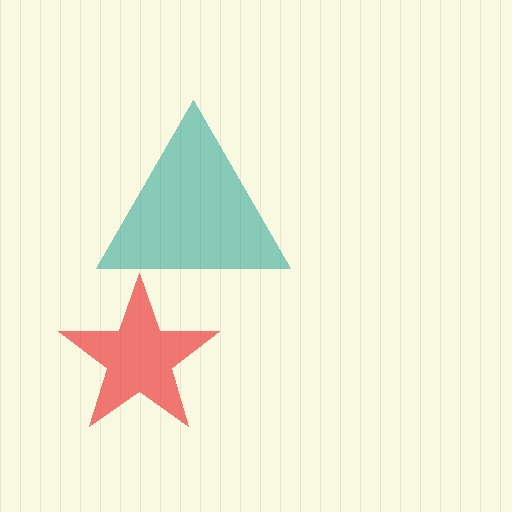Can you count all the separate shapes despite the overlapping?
Yes, there are 2 separate shapes.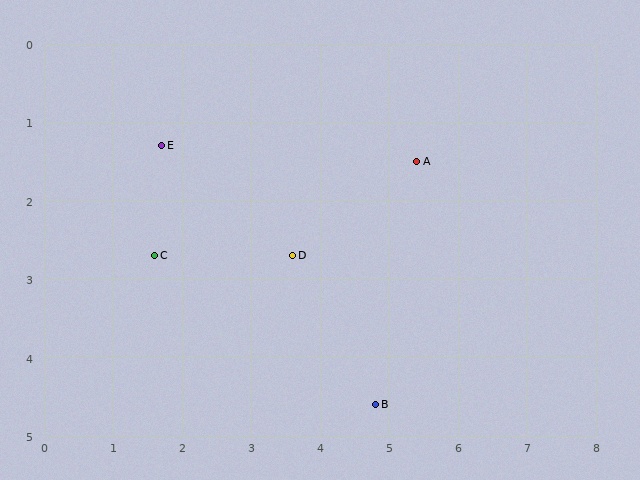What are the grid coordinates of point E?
Point E is at approximately (1.7, 1.3).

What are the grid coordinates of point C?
Point C is at approximately (1.6, 2.7).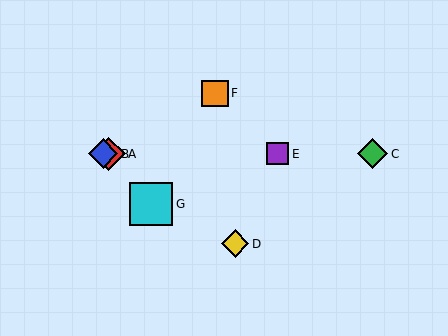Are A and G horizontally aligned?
No, A is at y≈154 and G is at y≈204.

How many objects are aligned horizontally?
4 objects (A, B, C, E) are aligned horizontally.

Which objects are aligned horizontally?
Objects A, B, C, E are aligned horizontally.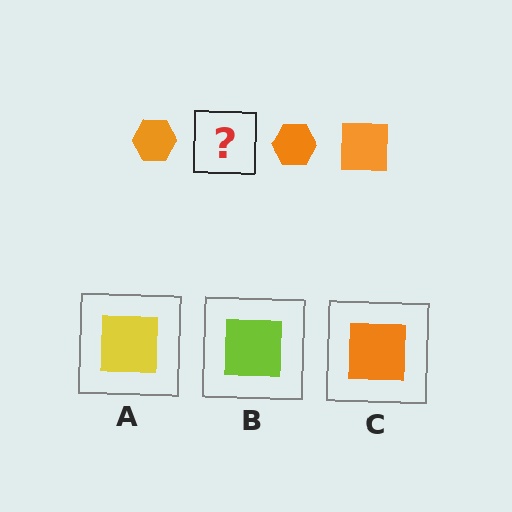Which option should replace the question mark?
Option C.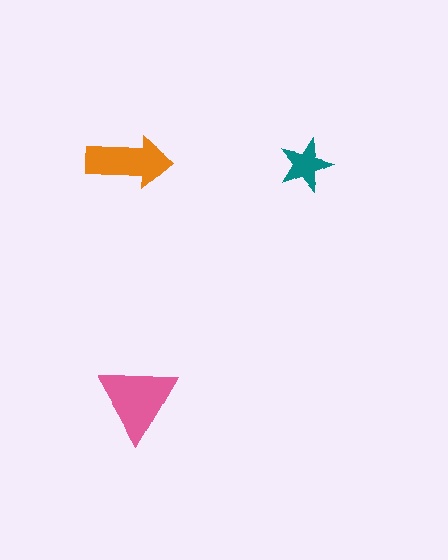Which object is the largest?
The pink triangle.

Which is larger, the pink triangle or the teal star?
The pink triangle.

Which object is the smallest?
The teal star.